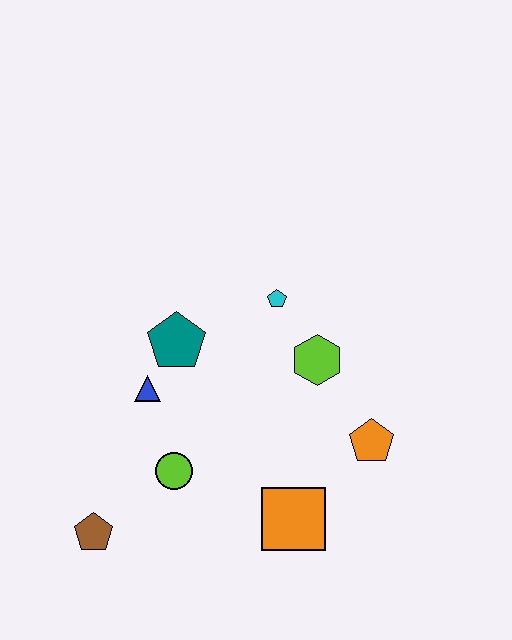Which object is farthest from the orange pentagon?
The brown pentagon is farthest from the orange pentagon.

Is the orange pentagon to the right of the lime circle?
Yes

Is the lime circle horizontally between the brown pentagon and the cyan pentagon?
Yes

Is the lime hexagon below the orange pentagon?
No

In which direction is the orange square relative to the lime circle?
The orange square is to the right of the lime circle.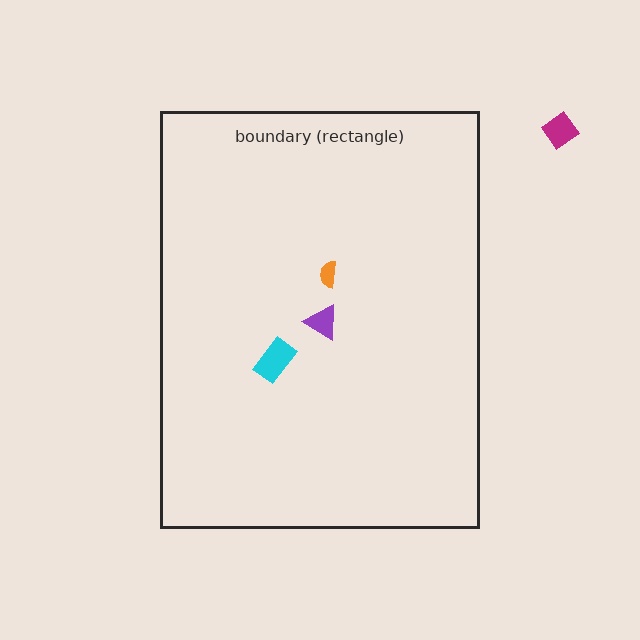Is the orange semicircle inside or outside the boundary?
Inside.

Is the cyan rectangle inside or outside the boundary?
Inside.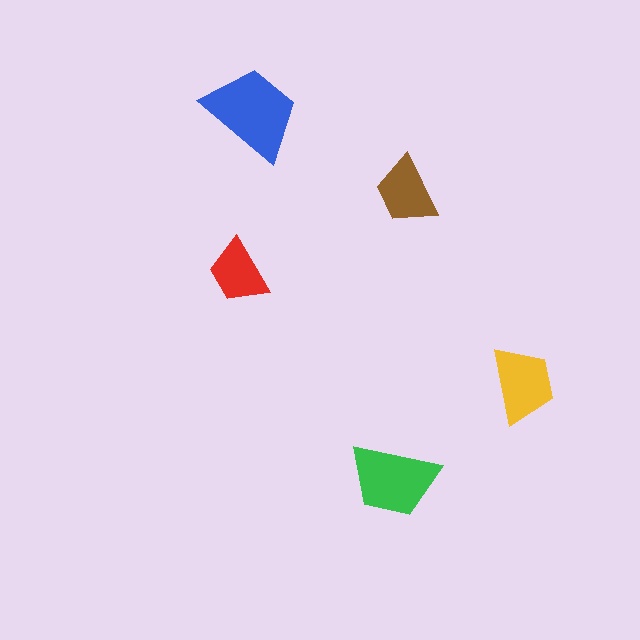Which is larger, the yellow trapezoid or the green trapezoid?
The green one.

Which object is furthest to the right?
The yellow trapezoid is rightmost.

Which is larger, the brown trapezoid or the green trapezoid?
The green one.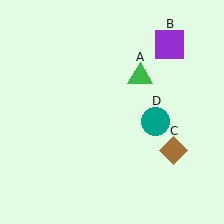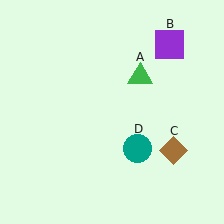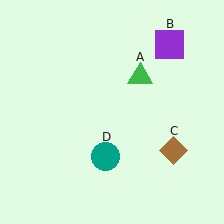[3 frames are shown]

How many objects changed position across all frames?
1 object changed position: teal circle (object D).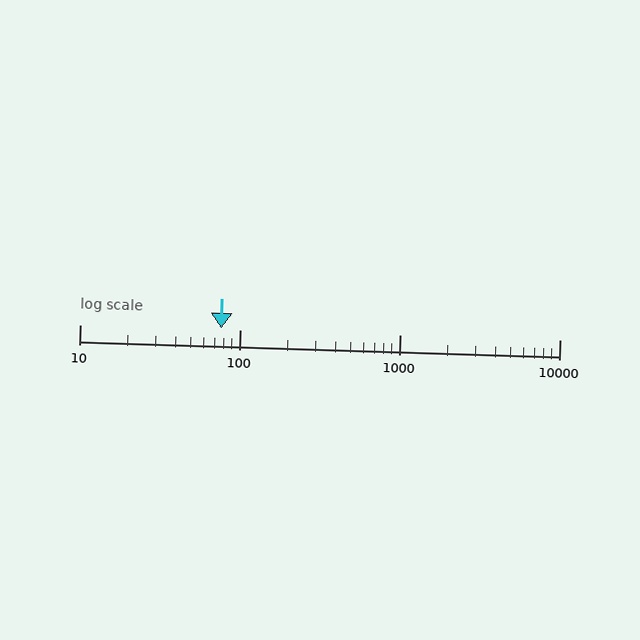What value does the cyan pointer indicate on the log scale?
The pointer indicates approximately 77.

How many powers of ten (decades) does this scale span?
The scale spans 3 decades, from 10 to 10000.